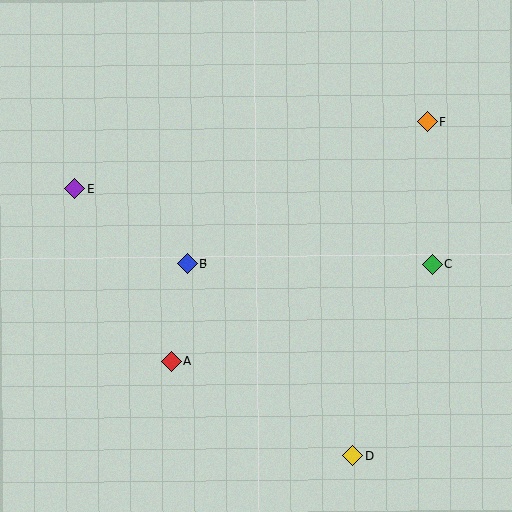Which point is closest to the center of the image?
Point B at (187, 264) is closest to the center.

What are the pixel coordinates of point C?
Point C is at (432, 265).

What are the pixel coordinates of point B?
Point B is at (187, 264).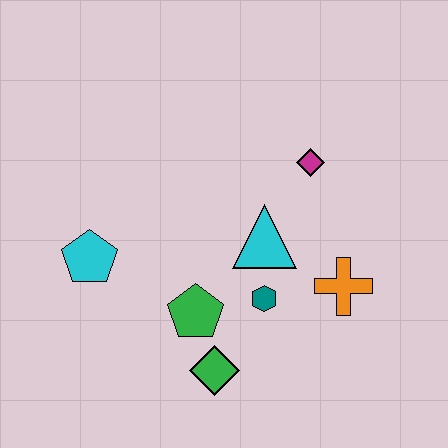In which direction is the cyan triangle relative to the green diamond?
The cyan triangle is above the green diamond.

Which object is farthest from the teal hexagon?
The cyan pentagon is farthest from the teal hexagon.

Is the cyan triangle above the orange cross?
Yes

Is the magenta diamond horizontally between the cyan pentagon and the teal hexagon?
No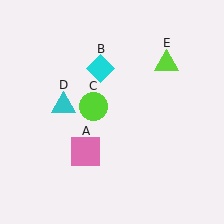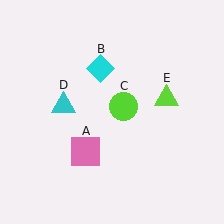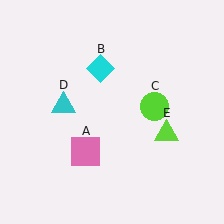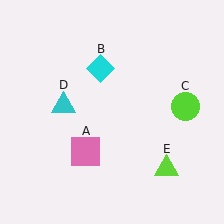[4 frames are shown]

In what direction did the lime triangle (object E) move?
The lime triangle (object E) moved down.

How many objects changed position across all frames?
2 objects changed position: lime circle (object C), lime triangle (object E).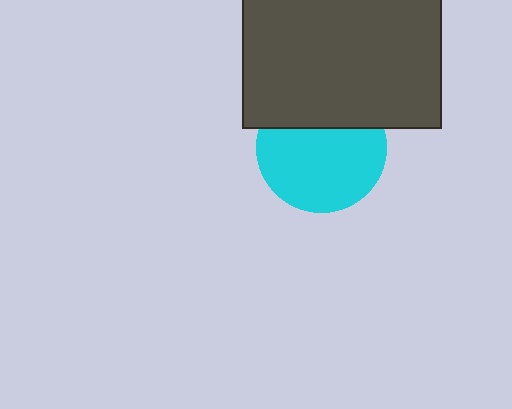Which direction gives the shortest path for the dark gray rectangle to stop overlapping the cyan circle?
Moving up gives the shortest separation.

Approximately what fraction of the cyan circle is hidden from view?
Roughly 33% of the cyan circle is hidden behind the dark gray rectangle.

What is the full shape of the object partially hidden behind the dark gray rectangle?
The partially hidden object is a cyan circle.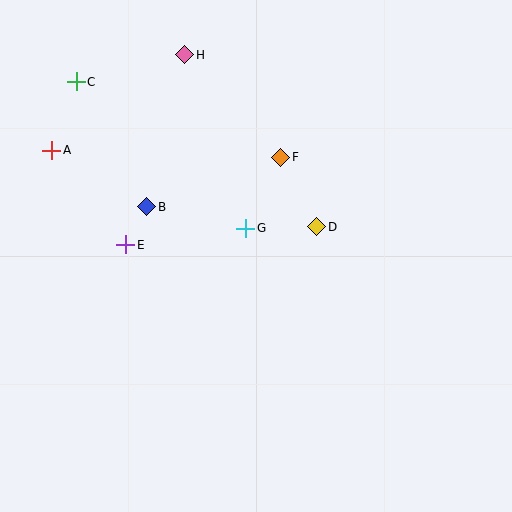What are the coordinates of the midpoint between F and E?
The midpoint between F and E is at (203, 201).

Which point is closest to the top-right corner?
Point F is closest to the top-right corner.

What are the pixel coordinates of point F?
Point F is at (281, 157).